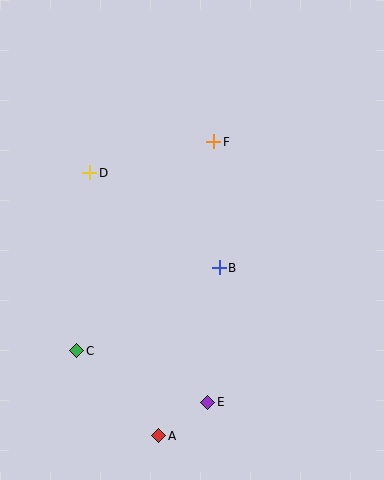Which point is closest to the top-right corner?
Point F is closest to the top-right corner.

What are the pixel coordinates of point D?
Point D is at (90, 173).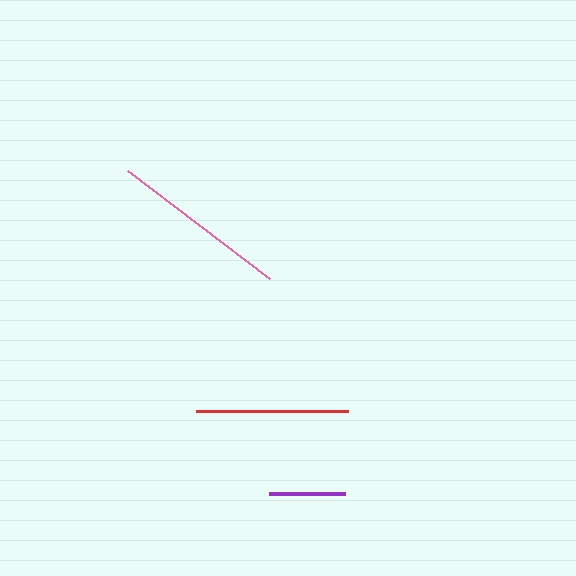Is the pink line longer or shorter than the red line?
The pink line is longer than the red line.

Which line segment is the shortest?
The purple line is the shortest at approximately 76 pixels.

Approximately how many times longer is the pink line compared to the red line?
The pink line is approximately 1.2 times the length of the red line.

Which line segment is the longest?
The pink line is the longest at approximately 178 pixels.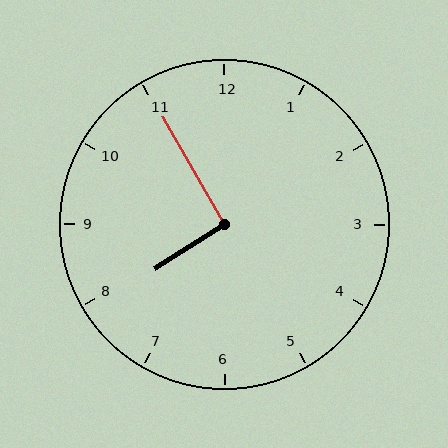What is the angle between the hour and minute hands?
Approximately 92 degrees.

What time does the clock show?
7:55.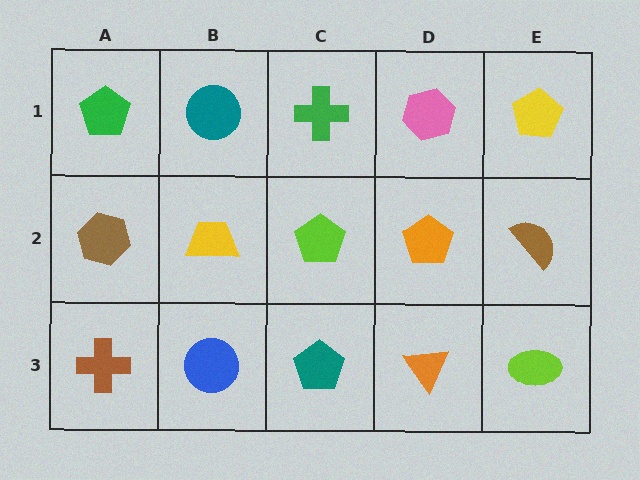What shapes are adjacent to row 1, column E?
A brown semicircle (row 2, column E), a pink hexagon (row 1, column D).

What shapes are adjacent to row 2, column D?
A pink hexagon (row 1, column D), an orange triangle (row 3, column D), a lime pentagon (row 2, column C), a brown semicircle (row 2, column E).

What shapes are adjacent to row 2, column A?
A green pentagon (row 1, column A), a brown cross (row 3, column A), a yellow trapezoid (row 2, column B).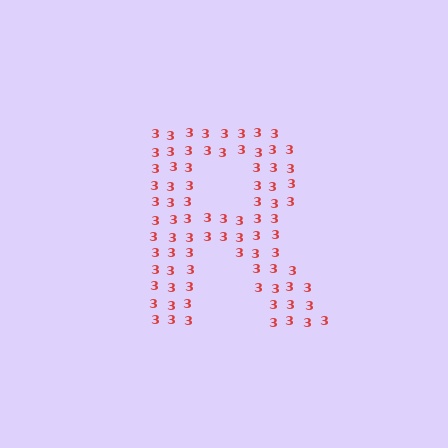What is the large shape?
The large shape is the letter R.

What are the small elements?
The small elements are digit 3's.